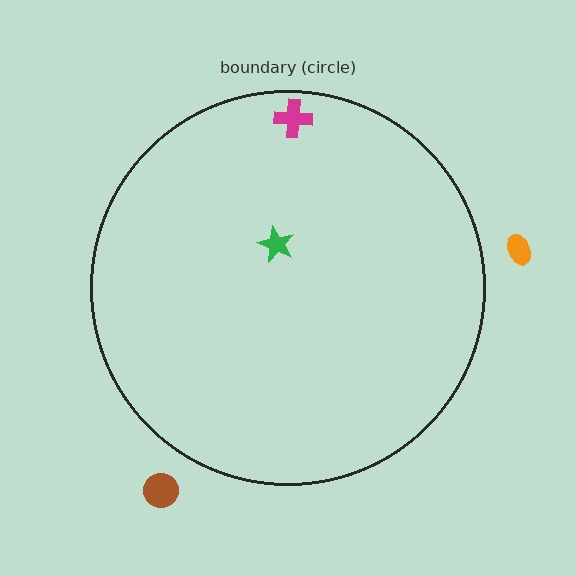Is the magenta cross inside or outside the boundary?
Inside.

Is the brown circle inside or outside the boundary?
Outside.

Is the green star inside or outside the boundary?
Inside.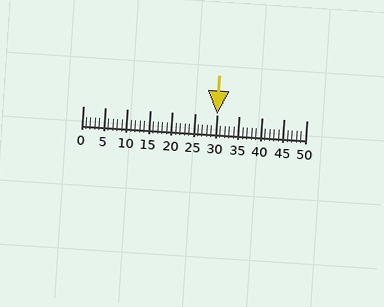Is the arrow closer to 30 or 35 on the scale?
The arrow is closer to 30.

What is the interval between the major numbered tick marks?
The major tick marks are spaced 5 units apart.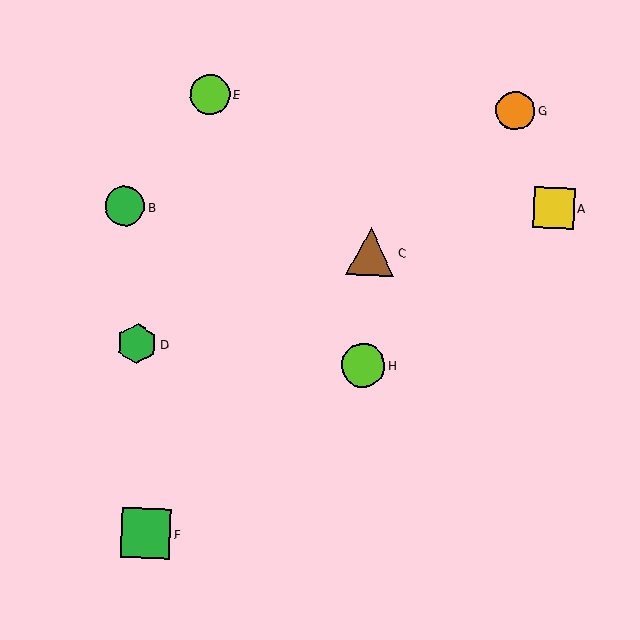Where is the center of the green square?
The center of the green square is at (146, 533).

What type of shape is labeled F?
Shape F is a green square.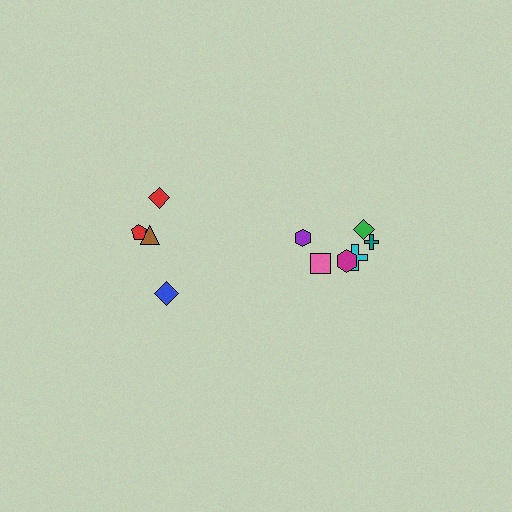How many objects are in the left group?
There are 4 objects.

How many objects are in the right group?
There are 6 objects.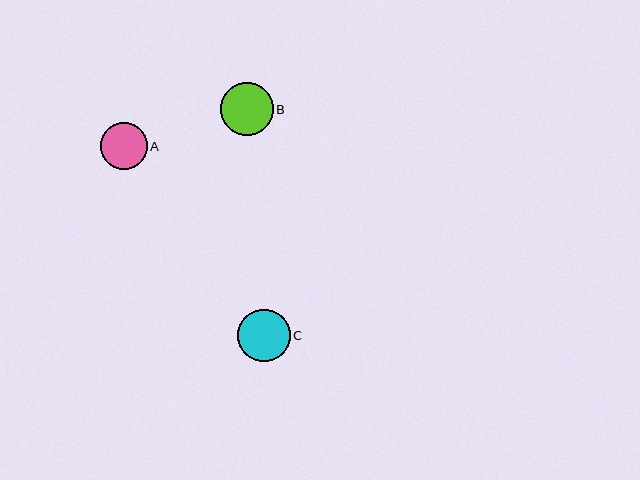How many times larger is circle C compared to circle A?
Circle C is approximately 1.1 times the size of circle A.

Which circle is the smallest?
Circle A is the smallest with a size of approximately 47 pixels.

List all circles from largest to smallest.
From largest to smallest: C, B, A.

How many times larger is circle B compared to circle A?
Circle B is approximately 1.1 times the size of circle A.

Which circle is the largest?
Circle C is the largest with a size of approximately 53 pixels.